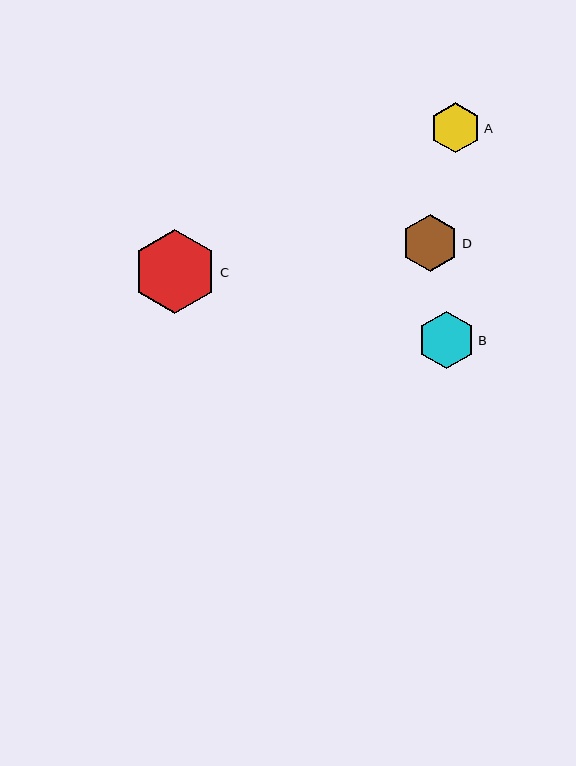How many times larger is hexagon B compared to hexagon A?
Hexagon B is approximately 1.1 times the size of hexagon A.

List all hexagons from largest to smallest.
From largest to smallest: C, B, D, A.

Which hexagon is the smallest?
Hexagon A is the smallest with a size of approximately 51 pixels.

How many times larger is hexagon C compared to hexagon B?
Hexagon C is approximately 1.5 times the size of hexagon B.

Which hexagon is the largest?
Hexagon C is the largest with a size of approximately 84 pixels.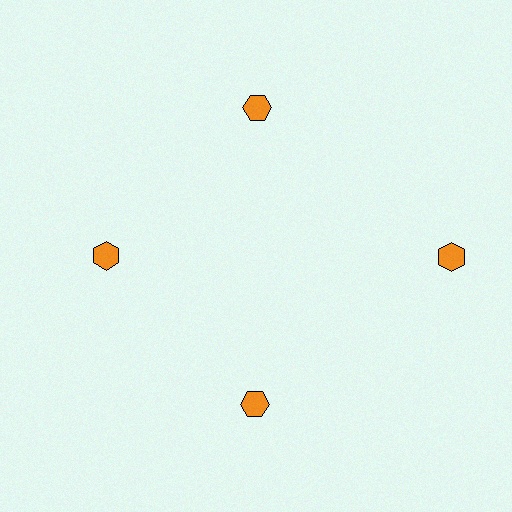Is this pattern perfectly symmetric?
No. The 4 orange hexagons are arranged in a ring, but one element near the 3 o'clock position is pushed outward from the center, breaking the 4-fold rotational symmetry.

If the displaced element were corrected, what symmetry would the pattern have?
It would have 4-fold rotational symmetry — the pattern would map onto itself every 90 degrees.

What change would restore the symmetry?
The symmetry would be restored by moving it inward, back onto the ring so that all 4 hexagons sit at equal angles and equal distance from the center.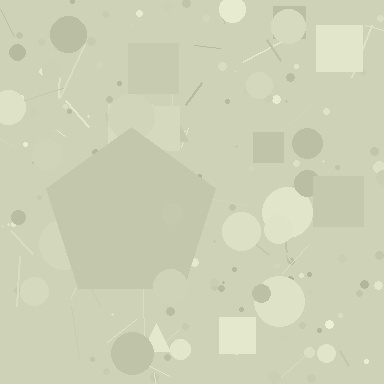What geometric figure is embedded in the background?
A pentagon is embedded in the background.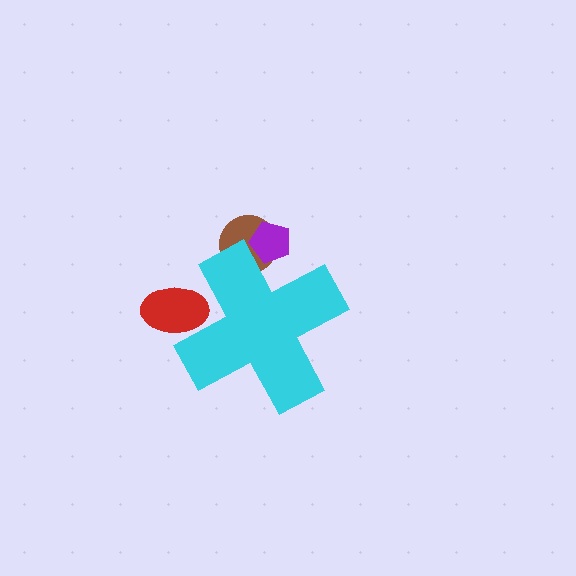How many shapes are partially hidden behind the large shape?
3 shapes are partially hidden.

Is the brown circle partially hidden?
Yes, the brown circle is partially hidden behind the cyan cross.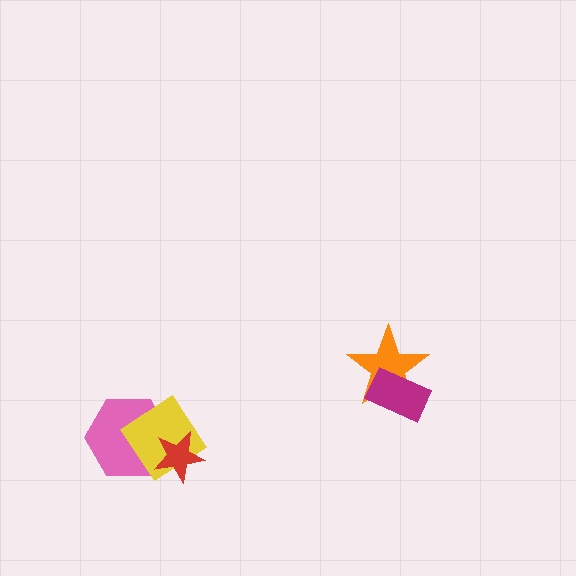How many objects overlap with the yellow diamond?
2 objects overlap with the yellow diamond.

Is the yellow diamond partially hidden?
Yes, it is partially covered by another shape.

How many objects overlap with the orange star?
1 object overlaps with the orange star.